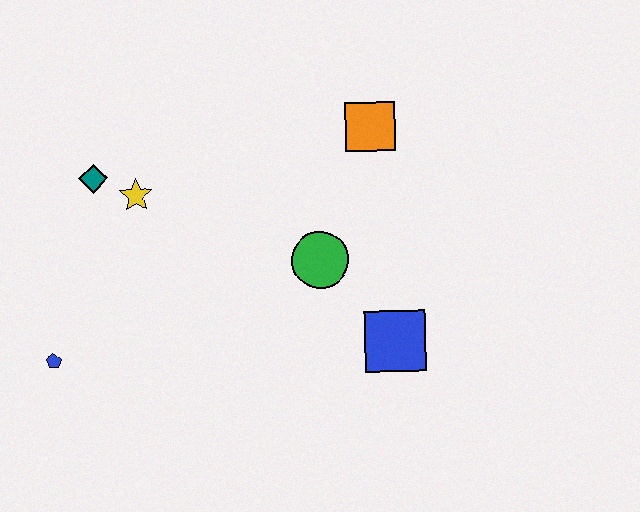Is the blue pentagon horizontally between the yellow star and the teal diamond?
No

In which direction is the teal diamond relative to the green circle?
The teal diamond is to the left of the green circle.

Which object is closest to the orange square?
The green circle is closest to the orange square.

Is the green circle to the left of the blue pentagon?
No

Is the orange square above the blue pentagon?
Yes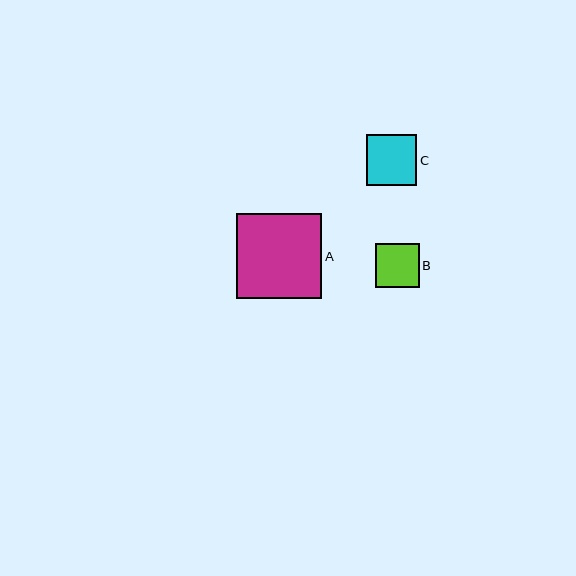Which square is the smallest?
Square B is the smallest with a size of approximately 44 pixels.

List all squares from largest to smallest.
From largest to smallest: A, C, B.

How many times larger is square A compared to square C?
Square A is approximately 1.7 times the size of square C.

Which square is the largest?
Square A is the largest with a size of approximately 85 pixels.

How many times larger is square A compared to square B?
Square A is approximately 1.9 times the size of square B.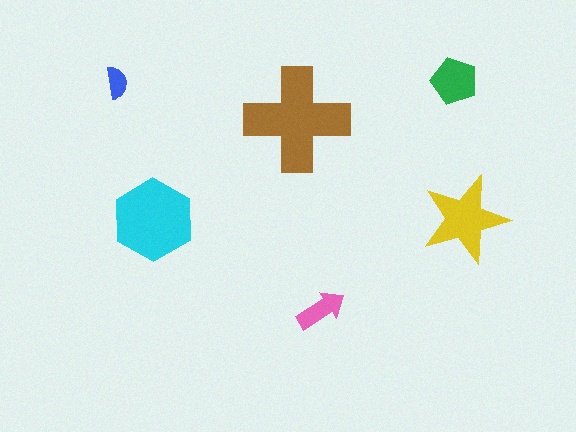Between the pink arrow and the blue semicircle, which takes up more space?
The pink arrow.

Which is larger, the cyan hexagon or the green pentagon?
The cyan hexagon.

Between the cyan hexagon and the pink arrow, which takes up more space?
The cyan hexagon.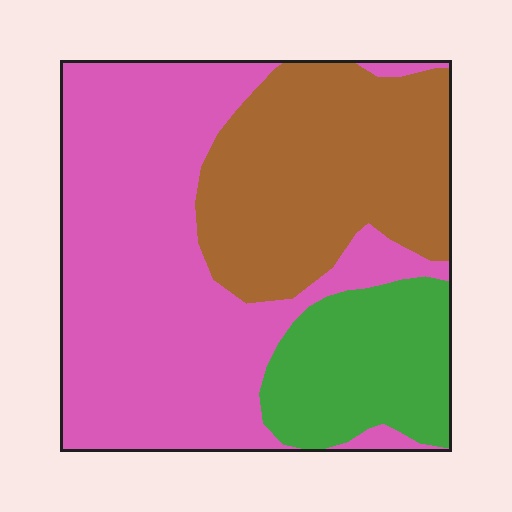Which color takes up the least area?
Green, at roughly 15%.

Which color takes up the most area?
Pink, at roughly 50%.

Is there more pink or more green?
Pink.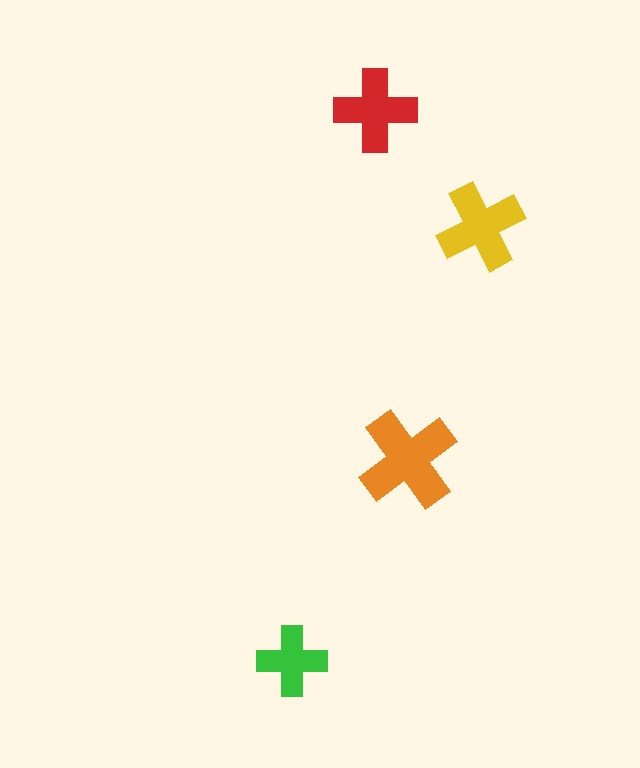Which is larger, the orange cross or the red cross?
The orange one.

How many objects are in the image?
There are 4 objects in the image.